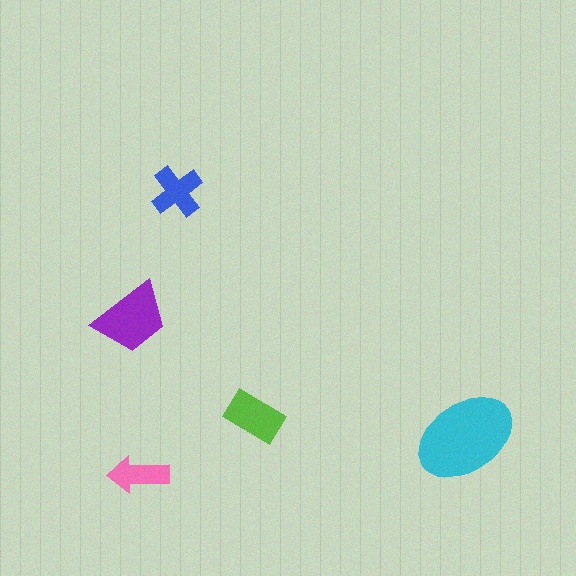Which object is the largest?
The cyan ellipse.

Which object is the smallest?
The pink arrow.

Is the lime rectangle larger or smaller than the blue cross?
Larger.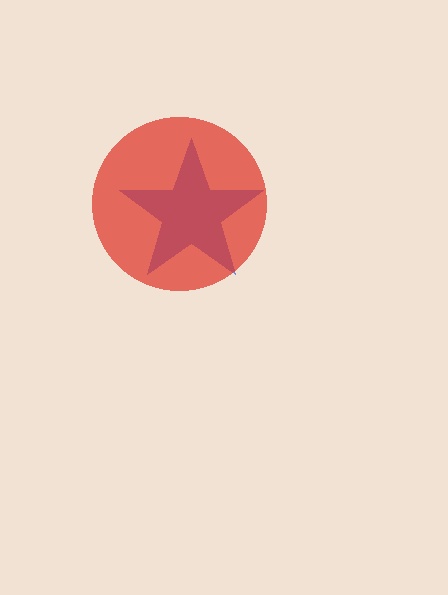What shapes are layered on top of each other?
The layered shapes are: a blue star, a red circle.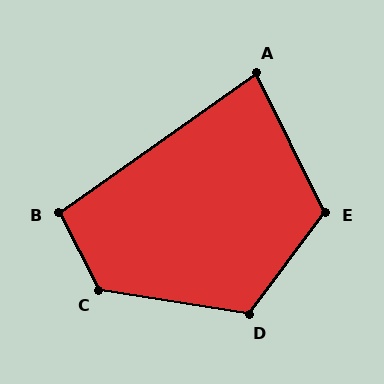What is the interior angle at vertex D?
Approximately 118 degrees (obtuse).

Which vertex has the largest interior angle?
C, at approximately 127 degrees.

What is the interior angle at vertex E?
Approximately 117 degrees (obtuse).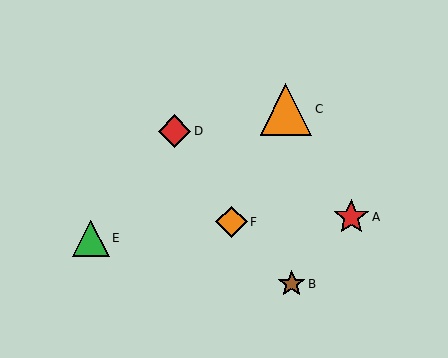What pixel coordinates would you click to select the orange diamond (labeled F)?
Click at (232, 222) to select the orange diamond F.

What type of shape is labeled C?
Shape C is an orange triangle.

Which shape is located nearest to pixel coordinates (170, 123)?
The red diamond (labeled D) at (174, 131) is nearest to that location.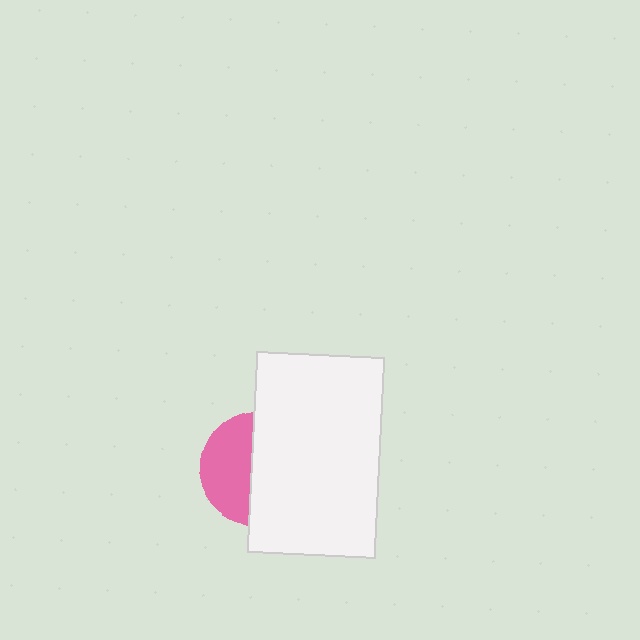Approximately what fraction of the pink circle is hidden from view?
Roughly 57% of the pink circle is hidden behind the white rectangle.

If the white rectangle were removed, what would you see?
You would see the complete pink circle.